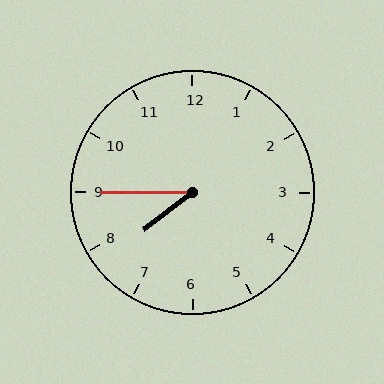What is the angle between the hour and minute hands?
Approximately 38 degrees.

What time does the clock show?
7:45.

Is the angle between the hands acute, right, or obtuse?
It is acute.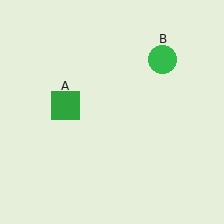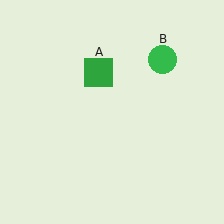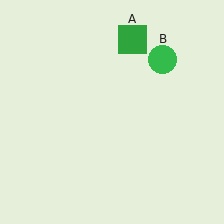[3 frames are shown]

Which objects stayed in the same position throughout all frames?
Green circle (object B) remained stationary.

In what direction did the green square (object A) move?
The green square (object A) moved up and to the right.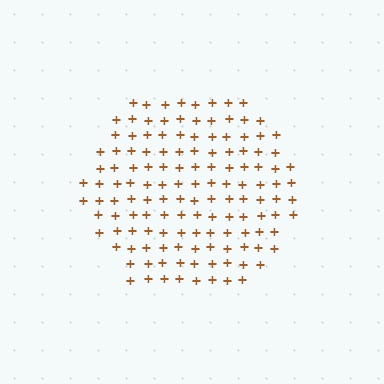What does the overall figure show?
The overall figure shows a hexagon.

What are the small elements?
The small elements are plus signs.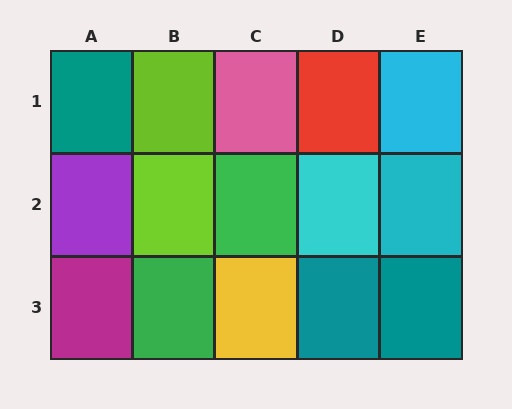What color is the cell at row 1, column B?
Lime.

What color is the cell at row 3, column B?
Green.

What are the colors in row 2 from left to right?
Purple, lime, green, cyan, cyan.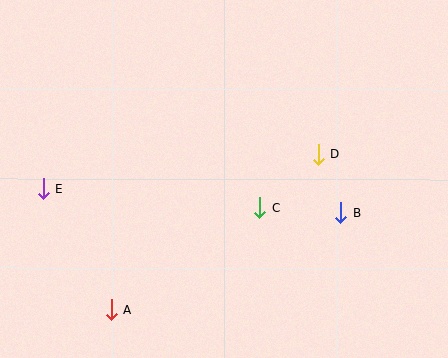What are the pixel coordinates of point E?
Point E is at (43, 188).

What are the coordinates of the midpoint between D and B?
The midpoint between D and B is at (329, 184).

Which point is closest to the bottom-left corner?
Point A is closest to the bottom-left corner.